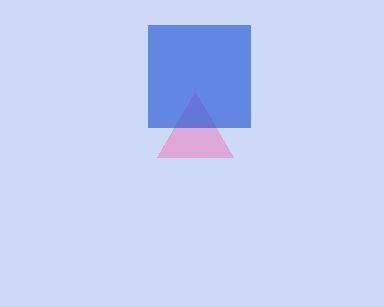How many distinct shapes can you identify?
There are 2 distinct shapes: a pink triangle, a blue square.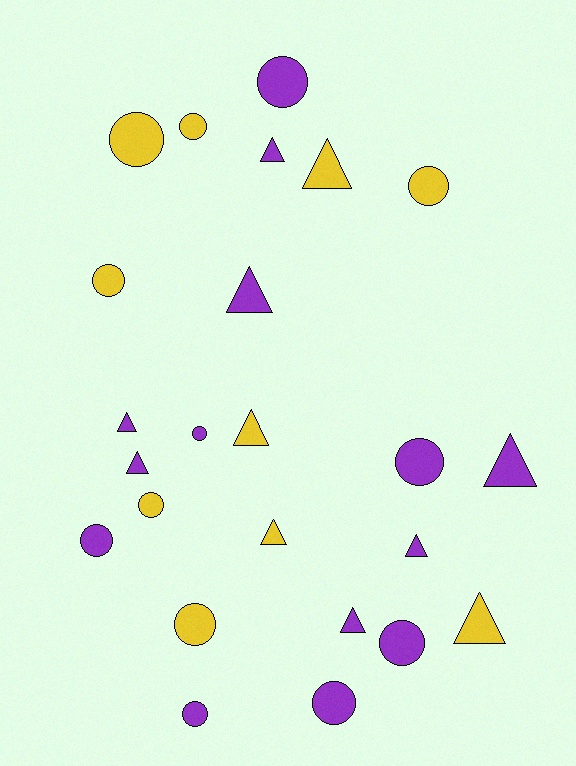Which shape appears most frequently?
Circle, with 13 objects.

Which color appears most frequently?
Purple, with 14 objects.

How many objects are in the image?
There are 24 objects.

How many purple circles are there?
There are 7 purple circles.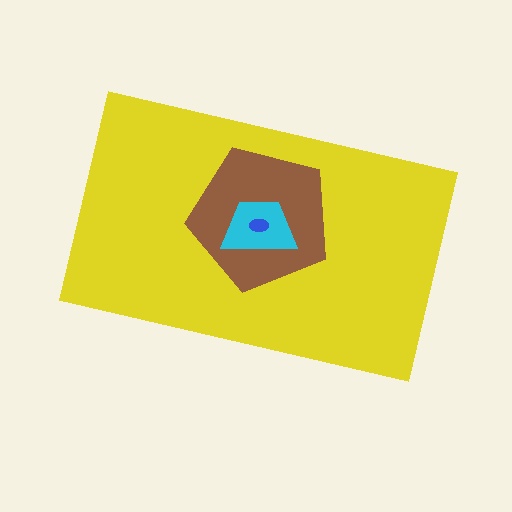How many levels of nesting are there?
4.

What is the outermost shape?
The yellow rectangle.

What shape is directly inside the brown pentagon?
The cyan trapezoid.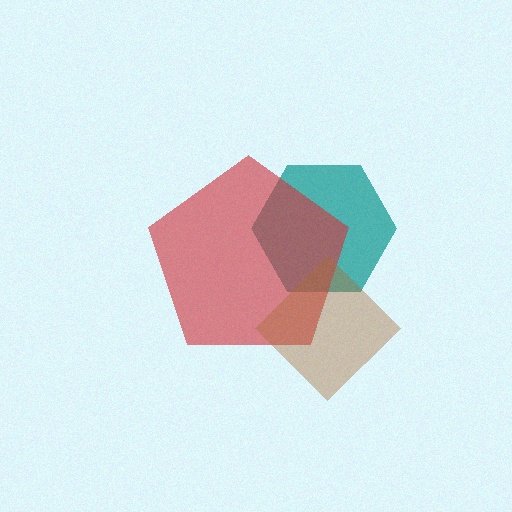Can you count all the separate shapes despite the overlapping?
Yes, there are 3 separate shapes.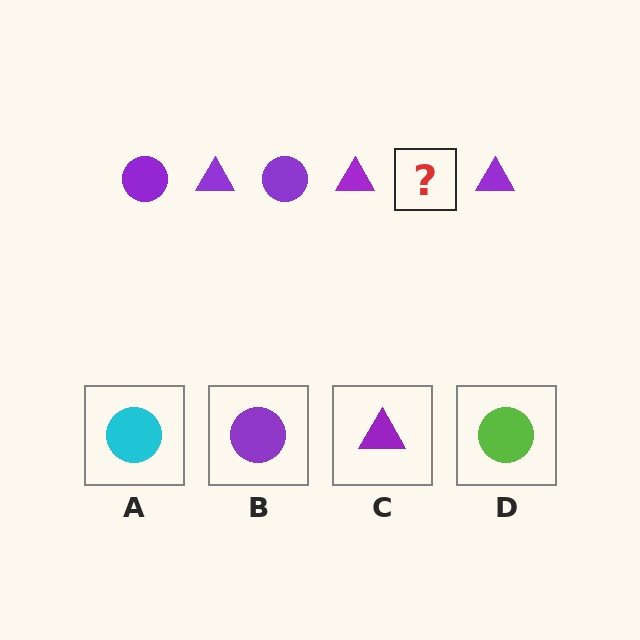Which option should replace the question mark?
Option B.